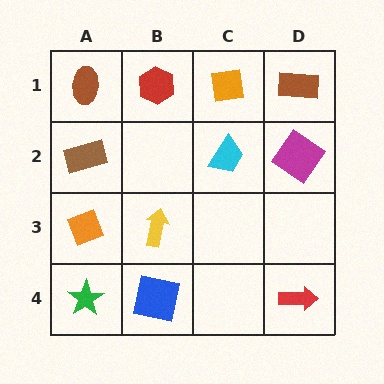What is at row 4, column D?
A red arrow.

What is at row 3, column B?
A yellow arrow.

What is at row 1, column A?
A brown ellipse.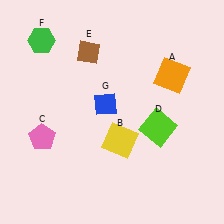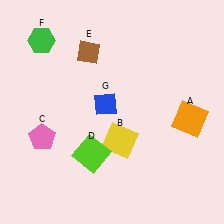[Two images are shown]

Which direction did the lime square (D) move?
The lime square (D) moved left.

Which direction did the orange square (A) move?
The orange square (A) moved down.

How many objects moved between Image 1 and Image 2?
2 objects moved between the two images.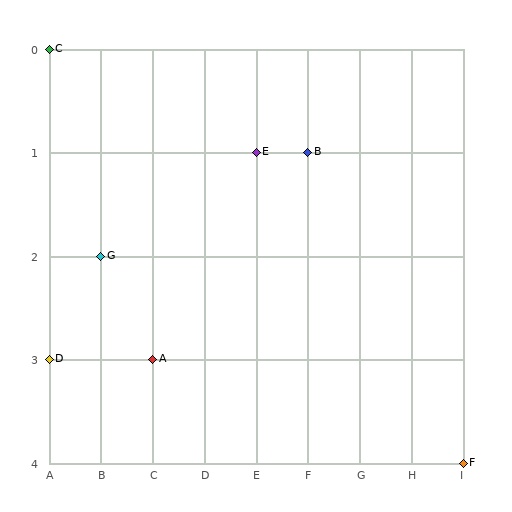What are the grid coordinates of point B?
Point B is at grid coordinates (F, 1).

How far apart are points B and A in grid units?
Points B and A are 3 columns and 2 rows apart (about 3.6 grid units diagonally).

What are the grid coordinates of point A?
Point A is at grid coordinates (C, 3).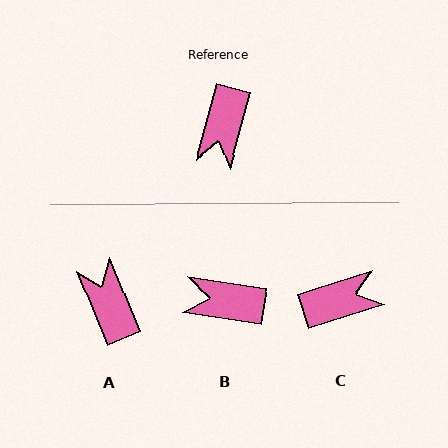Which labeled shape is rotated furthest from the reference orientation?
A, about 142 degrees away.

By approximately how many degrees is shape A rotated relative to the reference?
Approximately 142 degrees clockwise.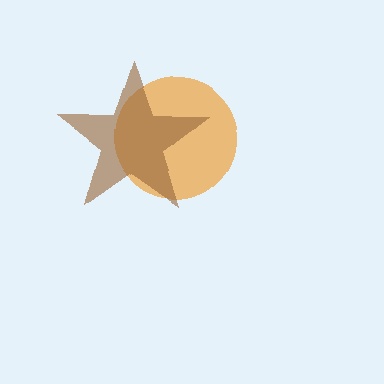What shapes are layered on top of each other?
The layered shapes are: an orange circle, a brown star.